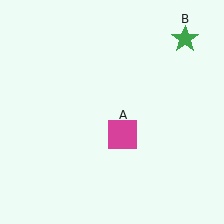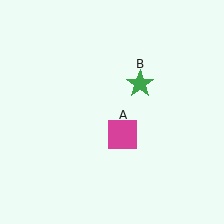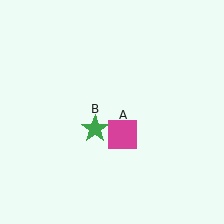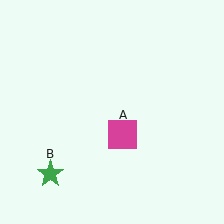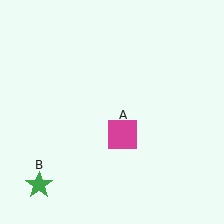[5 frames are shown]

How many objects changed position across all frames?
1 object changed position: green star (object B).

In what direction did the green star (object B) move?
The green star (object B) moved down and to the left.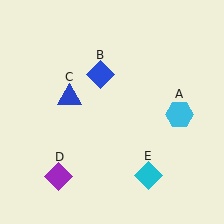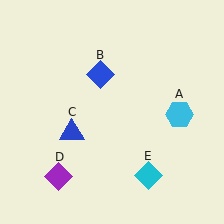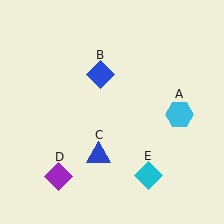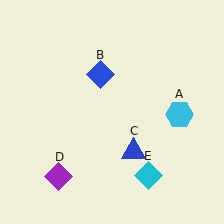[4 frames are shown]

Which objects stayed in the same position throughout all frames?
Cyan hexagon (object A) and blue diamond (object B) and purple diamond (object D) and cyan diamond (object E) remained stationary.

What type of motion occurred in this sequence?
The blue triangle (object C) rotated counterclockwise around the center of the scene.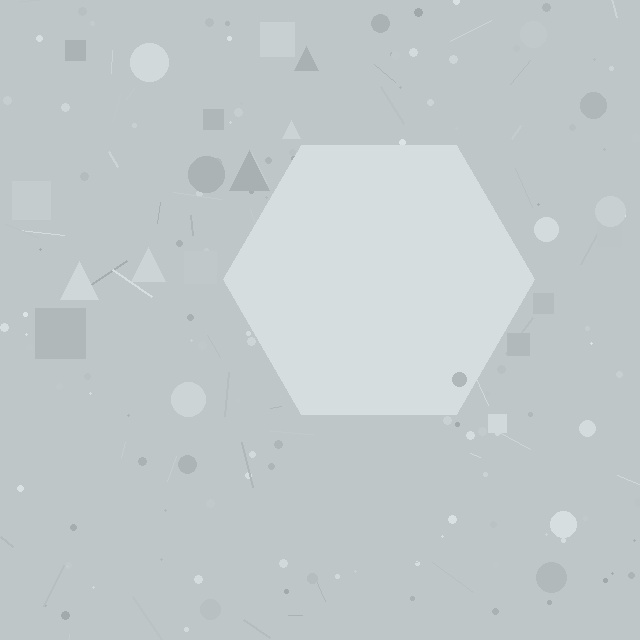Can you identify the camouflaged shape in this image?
The camouflaged shape is a hexagon.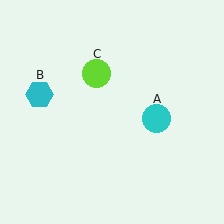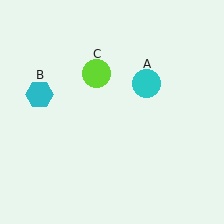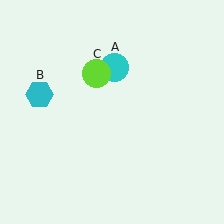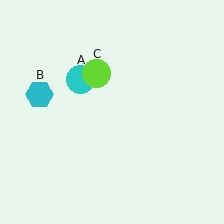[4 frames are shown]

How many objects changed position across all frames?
1 object changed position: cyan circle (object A).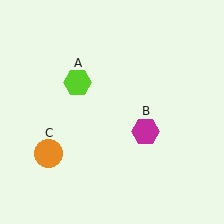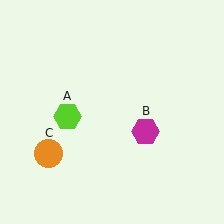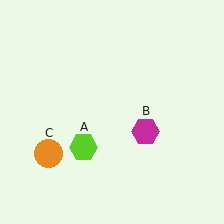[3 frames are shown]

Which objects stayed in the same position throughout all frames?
Magenta hexagon (object B) and orange circle (object C) remained stationary.